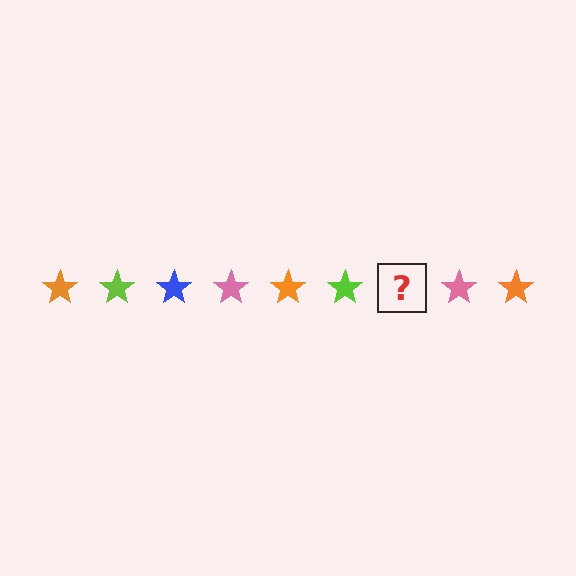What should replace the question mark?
The question mark should be replaced with a blue star.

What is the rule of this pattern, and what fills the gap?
The rule is that the pattern cycles through orange, lime, blue, pink stars. The gap should be filled with a blue star.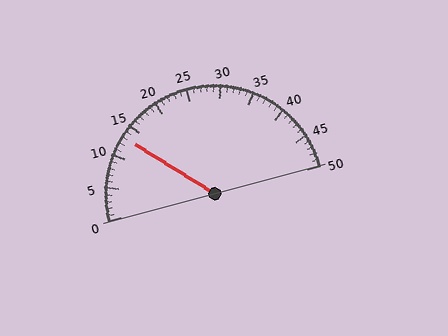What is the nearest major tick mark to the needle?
The nearest major tick mark is 15.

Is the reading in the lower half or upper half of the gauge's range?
The reading is in the lower half of the range (0 to 50).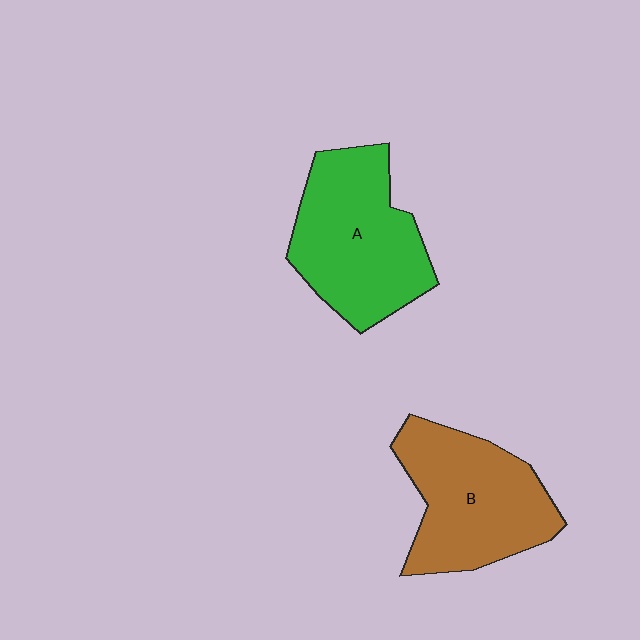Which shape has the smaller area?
Shape B (brown).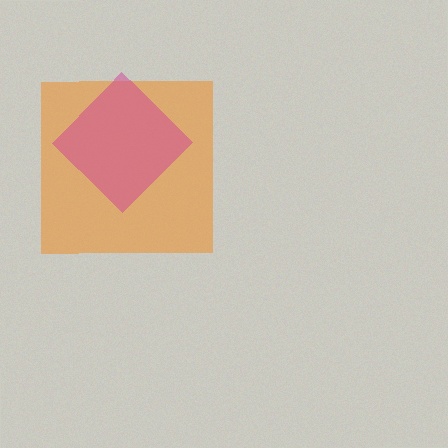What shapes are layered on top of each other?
The layered shapes are: an orange square, a magenta diamond.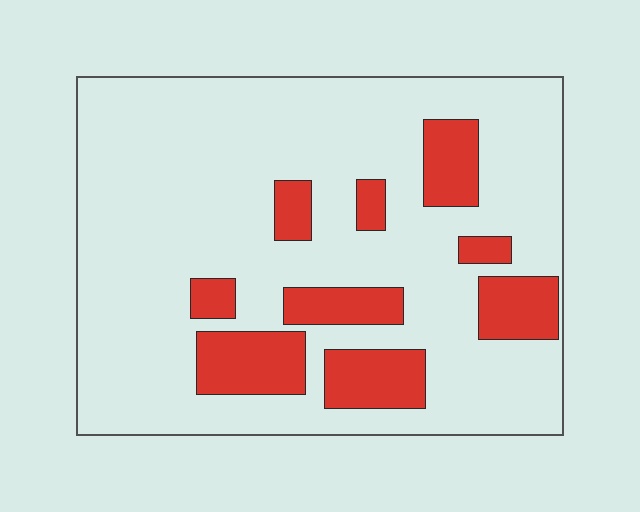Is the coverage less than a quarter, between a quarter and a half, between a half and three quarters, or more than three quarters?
Less than a quarter.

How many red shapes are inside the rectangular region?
9.